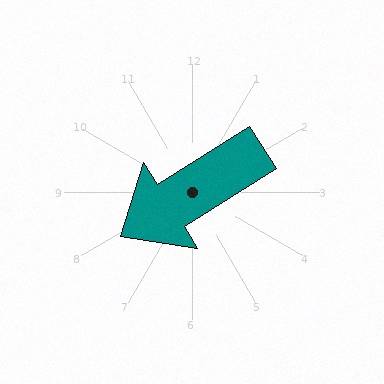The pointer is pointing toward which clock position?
Roughly 8 o'clock.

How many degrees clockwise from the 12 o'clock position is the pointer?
Approximately 238 degrees.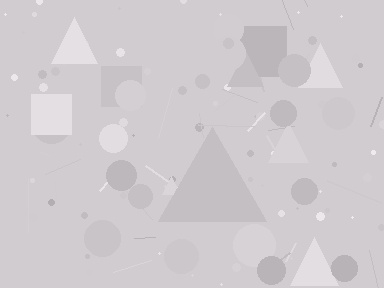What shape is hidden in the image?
A triangle is hidden in the image.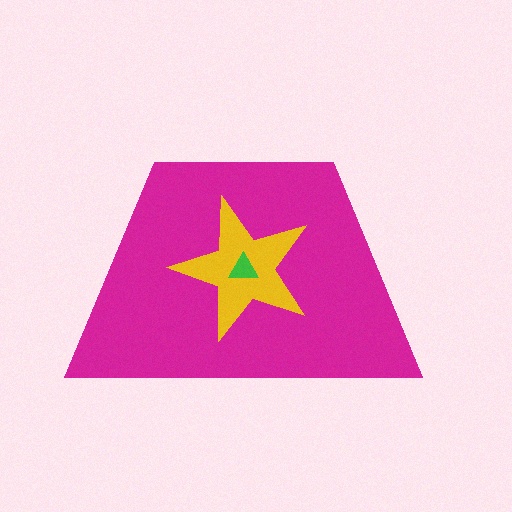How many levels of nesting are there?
3.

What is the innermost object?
The green triangle.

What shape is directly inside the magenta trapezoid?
The yellow star.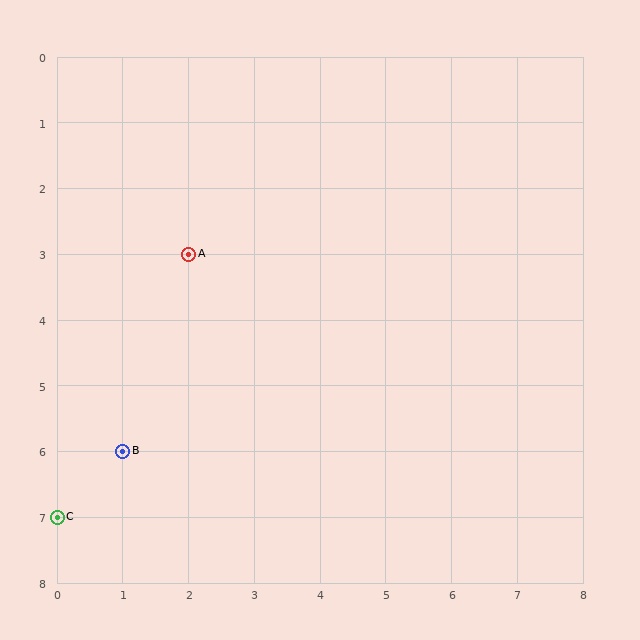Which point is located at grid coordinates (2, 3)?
Point A is at (2, 3).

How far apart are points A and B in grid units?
Points A and B are 1 column and 3 rows apart (about 3.2 grid units diagonally).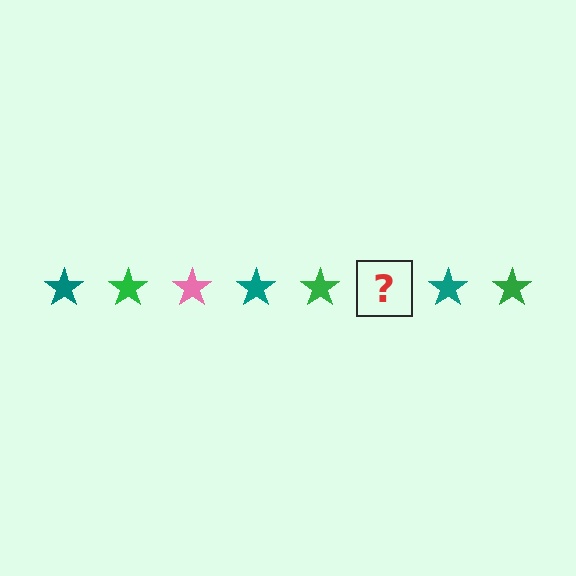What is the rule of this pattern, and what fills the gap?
The rule is that the pattern cycles through teal, green, pink stars. The gap should be filled with a pink star.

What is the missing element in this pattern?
The missing element is a pink star.